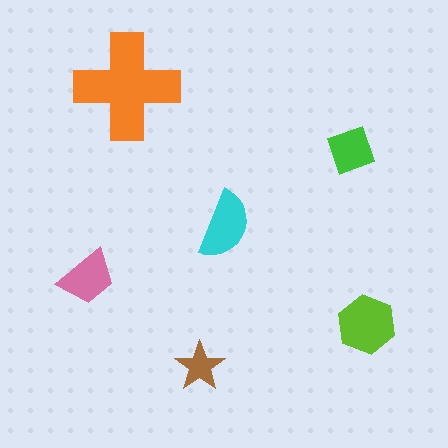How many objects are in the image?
There are 6 objects in the image.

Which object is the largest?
The orange cross.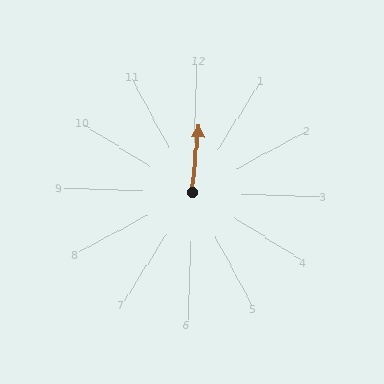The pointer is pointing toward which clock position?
Roughly 12 o'clock.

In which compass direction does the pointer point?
North.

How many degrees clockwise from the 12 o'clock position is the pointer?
Approximately 4 degrees.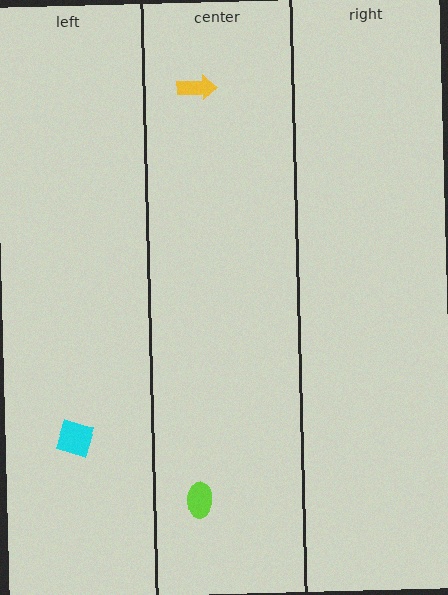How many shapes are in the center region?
2.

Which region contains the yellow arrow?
The center region.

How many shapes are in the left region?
1.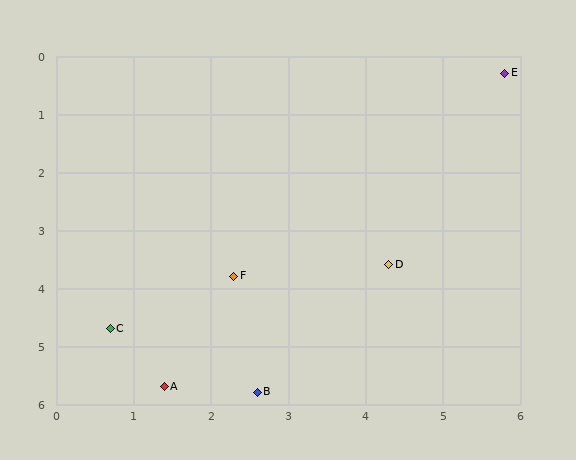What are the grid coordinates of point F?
Point F is at approximately (2.3, 3.8).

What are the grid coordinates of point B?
Point B is at approximately (2.6, 5.8).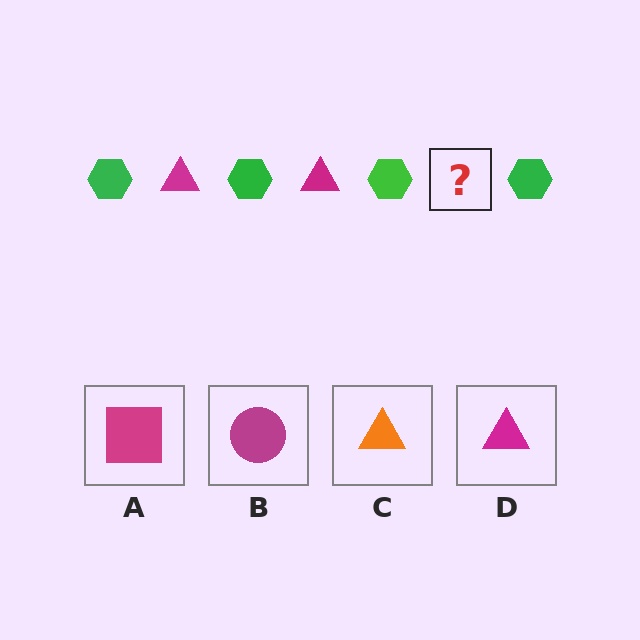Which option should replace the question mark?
Option D.